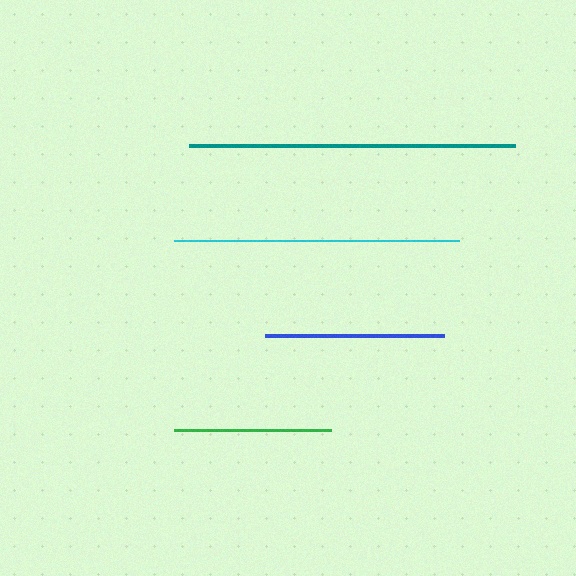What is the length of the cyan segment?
The cyan segment is approximately 285 pixels long.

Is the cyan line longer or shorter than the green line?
The cyan line is longer than the green line.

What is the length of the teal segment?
The teal segment is approximately 326 pixels long.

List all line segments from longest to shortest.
From longest to shortest: teal, cyan, blue, green.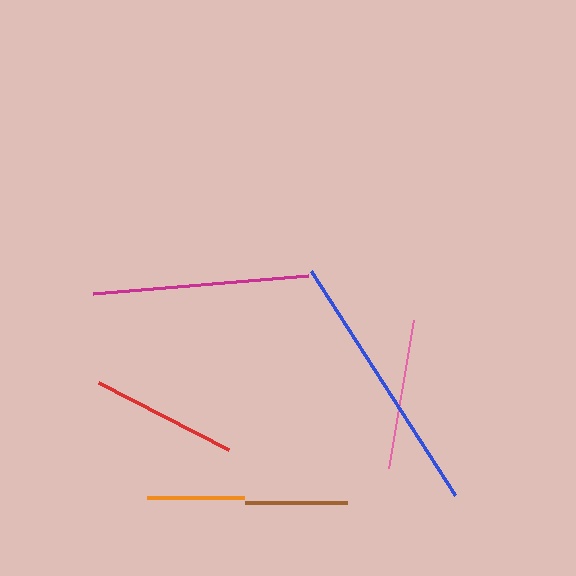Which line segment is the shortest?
The orange line is the shortest at approximately 97 pixels.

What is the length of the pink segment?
The pink segment is approximately 151 pixels long.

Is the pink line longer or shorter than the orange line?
The pink line is longer than the orange line.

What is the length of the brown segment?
The brown segment is approximately 101 pixels long.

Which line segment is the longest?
The blue line is the longest at approximately 266 pixels.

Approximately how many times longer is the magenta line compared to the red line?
The magenta line is approximately 1.5 times the length of the red line.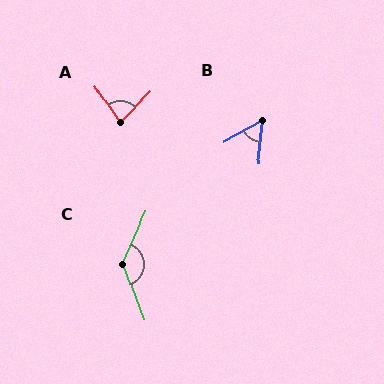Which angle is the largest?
C, at approximately 136 degrees.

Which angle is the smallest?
B, at approximately 55 degrees.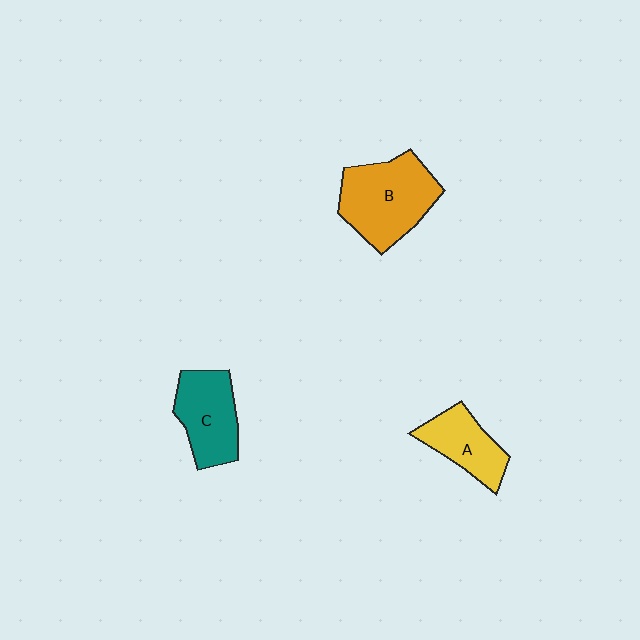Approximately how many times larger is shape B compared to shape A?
Approximately 1.6 times.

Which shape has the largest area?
Shape B (orange).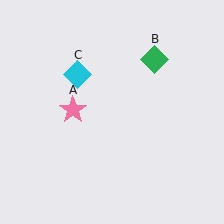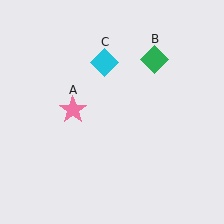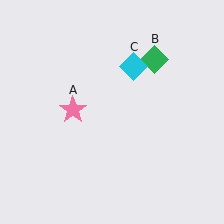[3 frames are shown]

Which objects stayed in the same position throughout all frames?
Pink star (object A) and green diamond (object B) remained stationary.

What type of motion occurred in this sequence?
The cyan diamond (object C) rotated clockwise around the center of the scene.